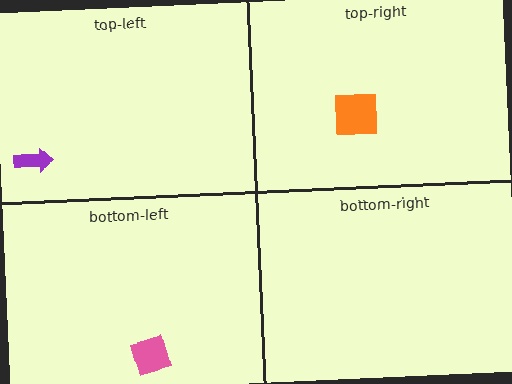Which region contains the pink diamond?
The bottom-left region.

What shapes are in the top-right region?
The orange square.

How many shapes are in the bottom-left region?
1.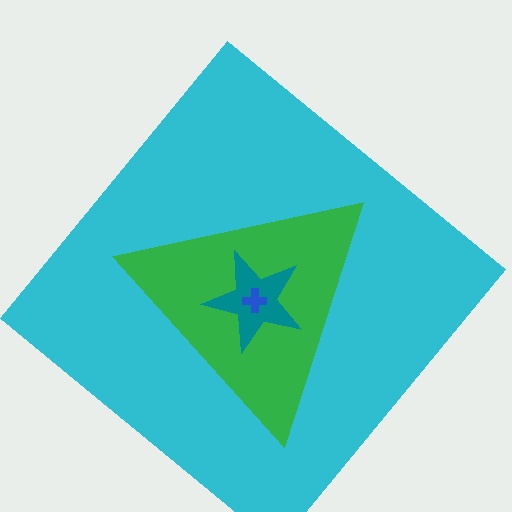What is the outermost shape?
The cyan diamond.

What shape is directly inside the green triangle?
The teal star.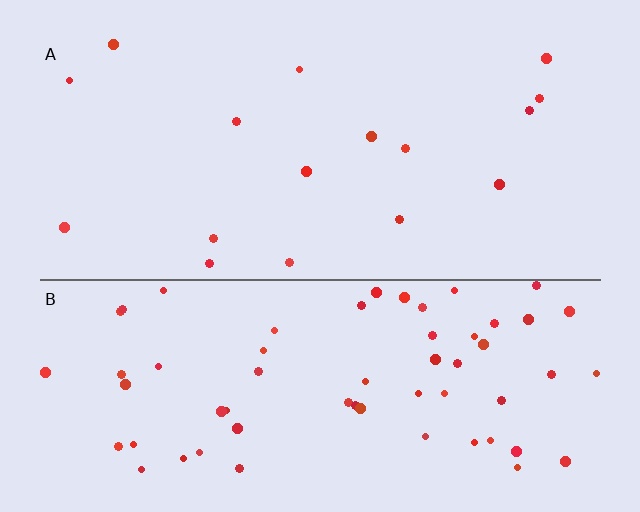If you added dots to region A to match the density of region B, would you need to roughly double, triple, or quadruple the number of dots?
Approximately quadruple.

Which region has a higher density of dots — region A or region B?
B (the bottom).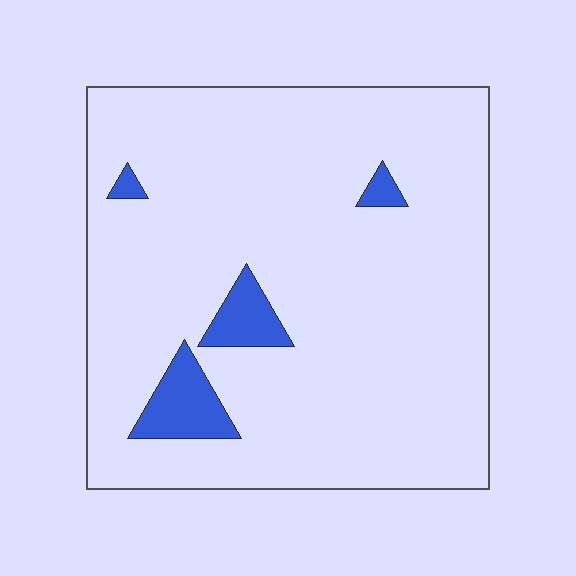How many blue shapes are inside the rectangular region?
4.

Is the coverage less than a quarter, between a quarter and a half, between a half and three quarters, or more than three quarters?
Less than a quarter.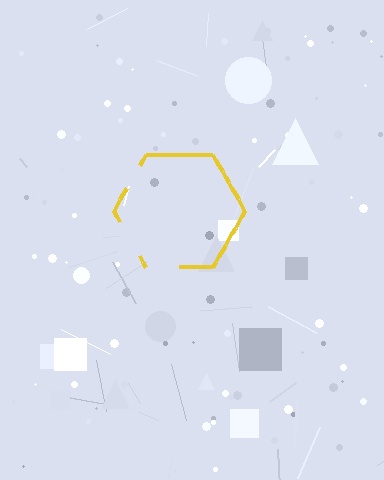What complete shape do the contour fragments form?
The contour fragments form a hexagon.